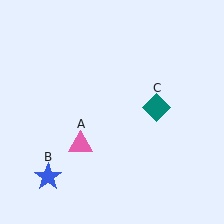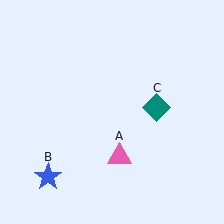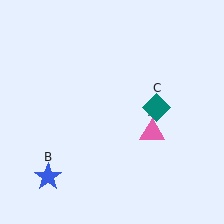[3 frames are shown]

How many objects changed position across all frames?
1 object changed position: pink triangle (object A).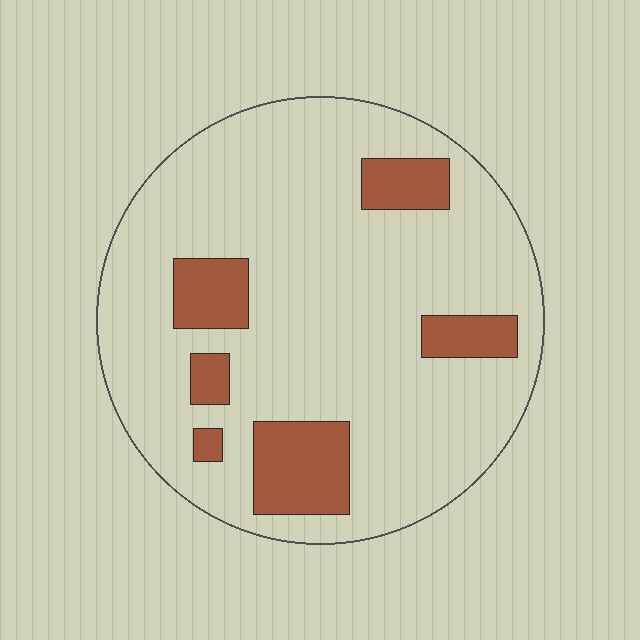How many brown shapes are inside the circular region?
6.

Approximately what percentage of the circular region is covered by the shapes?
Approximately 15%.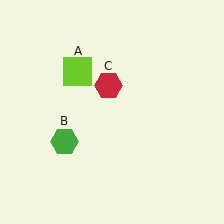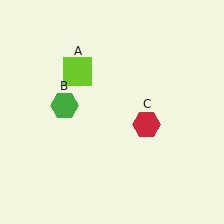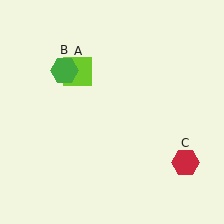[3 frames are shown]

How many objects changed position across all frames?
2 objects changed position: green hexagon (object B), red hexagon (object C).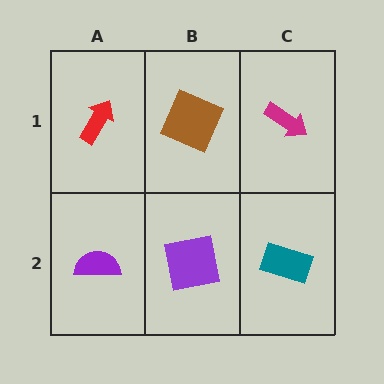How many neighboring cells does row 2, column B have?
3.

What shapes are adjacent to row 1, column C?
A teal rectangle (row 2, column C), a brown square (row 1, column B).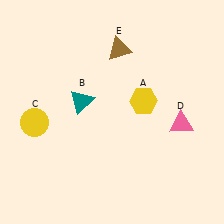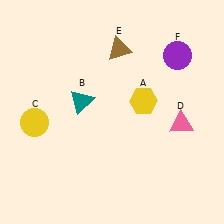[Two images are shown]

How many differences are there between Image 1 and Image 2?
There is 1 difference between the two images.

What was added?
A purple circle (F) was added in Image 2.